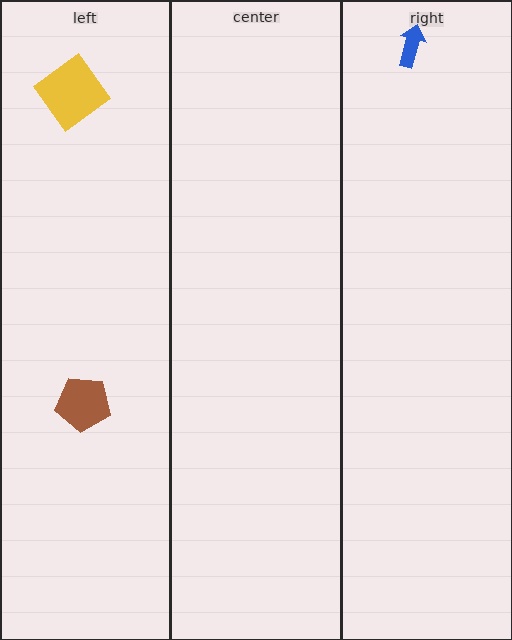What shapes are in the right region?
The blue arrow.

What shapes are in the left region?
The brown pentagon, the yellow diamond.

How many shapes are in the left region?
2.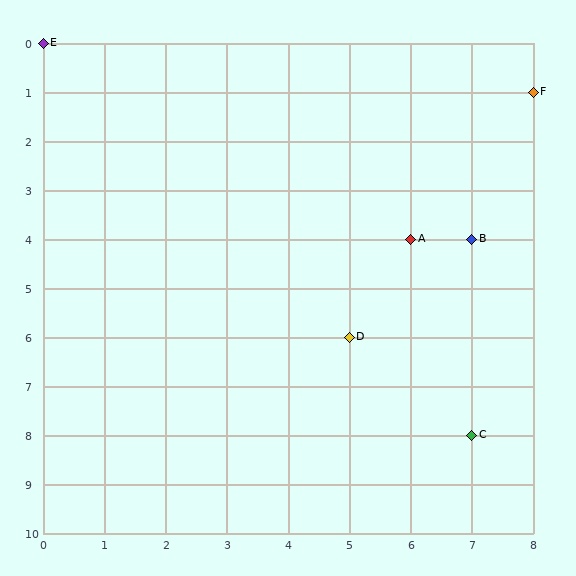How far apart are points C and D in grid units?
Points C and D are 2 columns and 2 rows apart (about 2.8 grid units diagonally).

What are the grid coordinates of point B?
Point B is at grid coordinates (7, 4).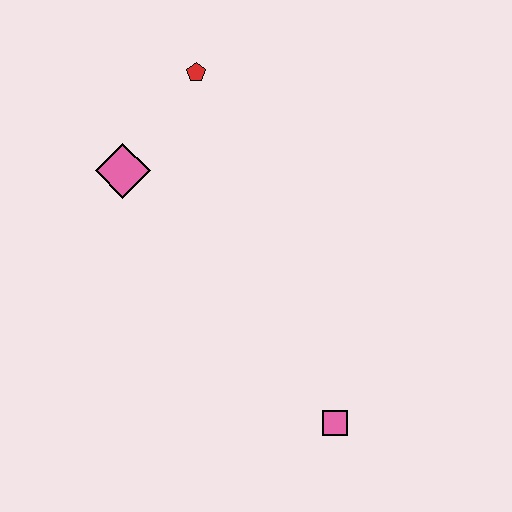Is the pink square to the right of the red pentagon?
Yes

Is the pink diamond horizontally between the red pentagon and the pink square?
No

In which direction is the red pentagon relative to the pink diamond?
The red pentagon is above the pink diamond.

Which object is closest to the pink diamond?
The red pentagon is closest to the pink diamond.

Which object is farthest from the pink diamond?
The pink square is farthest from the pink diamond.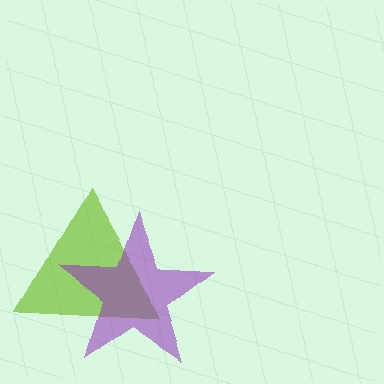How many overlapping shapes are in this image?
There are 2 overlapping shapes in the image.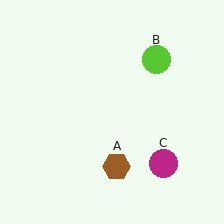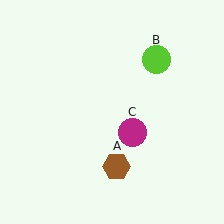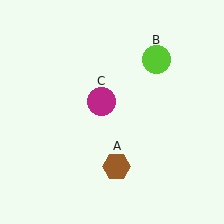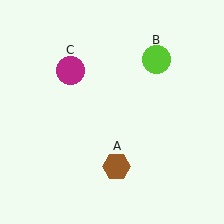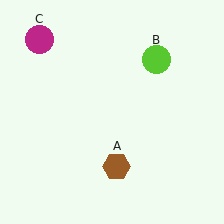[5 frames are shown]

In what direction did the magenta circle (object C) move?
The magenta circle (object C) moved up and to the left.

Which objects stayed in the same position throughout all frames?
Brown hexagon (object A) and lime circle (object B) remained stationary.